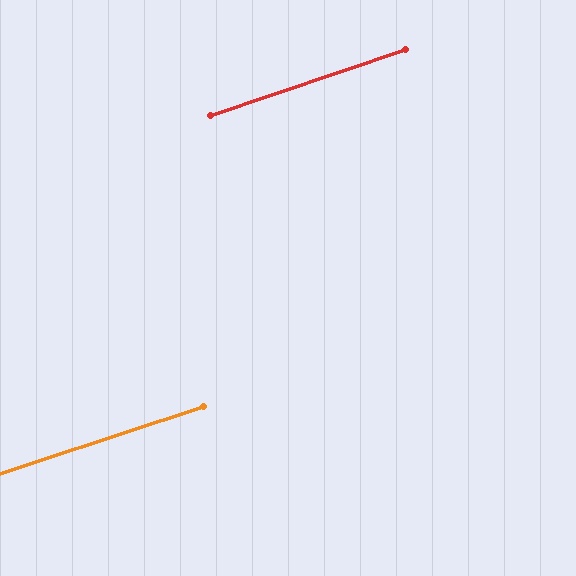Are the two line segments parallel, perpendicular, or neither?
Parallel — their directions differ by only 0.7°.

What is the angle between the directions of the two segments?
Approximately 1 degree.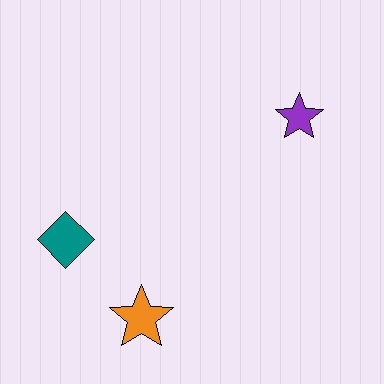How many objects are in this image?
There are 3 objects.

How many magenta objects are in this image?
There are no magenta objects.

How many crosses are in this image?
There are no crosses.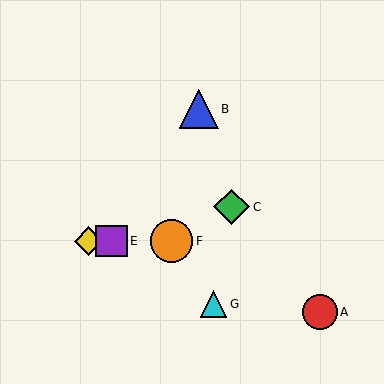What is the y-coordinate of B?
Object B is at y≈109.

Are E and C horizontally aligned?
No, E is at y≈241 and C is at y≈207.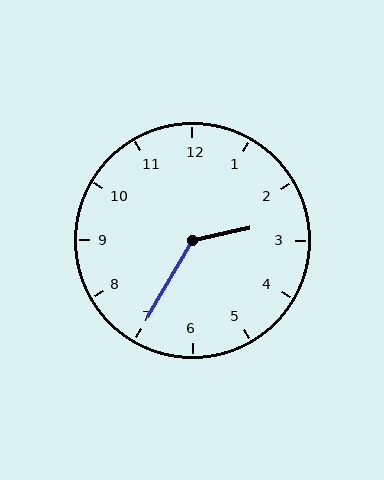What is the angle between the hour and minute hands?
Approximately 132 degrees.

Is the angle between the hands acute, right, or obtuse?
It is obtuse.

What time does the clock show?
2:35.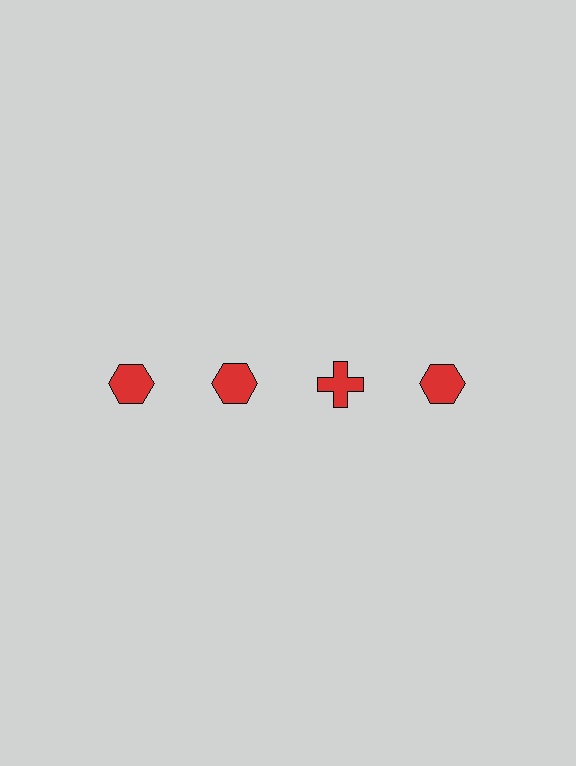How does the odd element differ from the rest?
It has a different shape: cross instead of hexagon.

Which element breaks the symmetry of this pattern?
The red cross in the top row, center column breaks the symmetry. All other shapes are red hexagons.